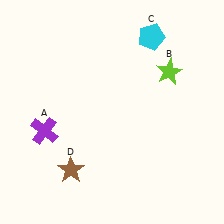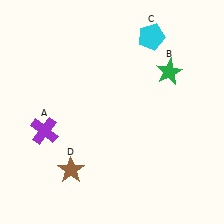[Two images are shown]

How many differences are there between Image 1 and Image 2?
There is 1 difference between the two images.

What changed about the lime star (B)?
In Image 1, B is lime. In Image 2, it changed to green.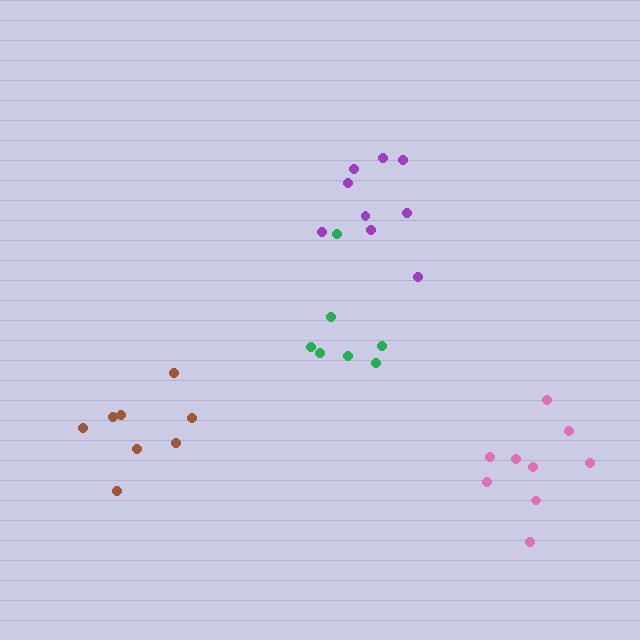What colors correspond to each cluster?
The clusters are colored: green, purple, brown, pink.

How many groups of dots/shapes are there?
There are 4 groups.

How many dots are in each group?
Group 1: 7 dots, Group 2: 9 dots, Group 3: 8 dots, Group 4: 9 dots (33 total).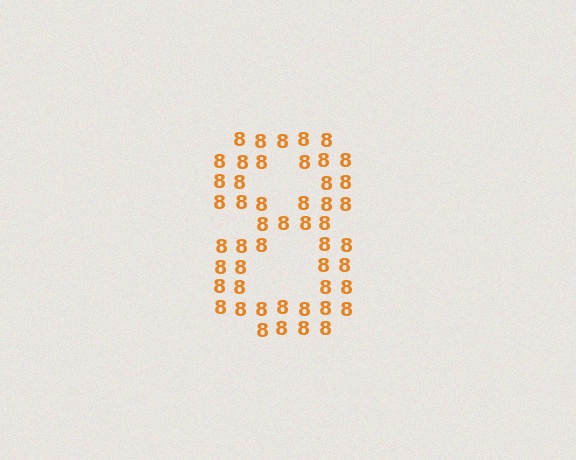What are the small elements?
The small elements are digit 8's.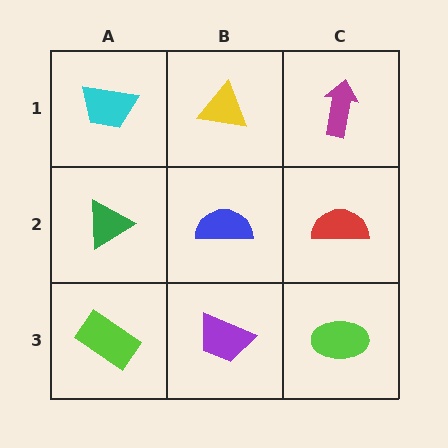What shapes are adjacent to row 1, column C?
A red semicircle (row 2, column C), a yellow triangle (row 1, column B).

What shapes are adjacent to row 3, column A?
A green triangle (row 2, column A), a purple trapezoid (row 3, column B).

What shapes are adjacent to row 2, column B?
A yellow triangle (row 1, column B), a purple trapezoid (row 3, column B), a green triangle (row 2, column A), a red semicircle (row 2, column C).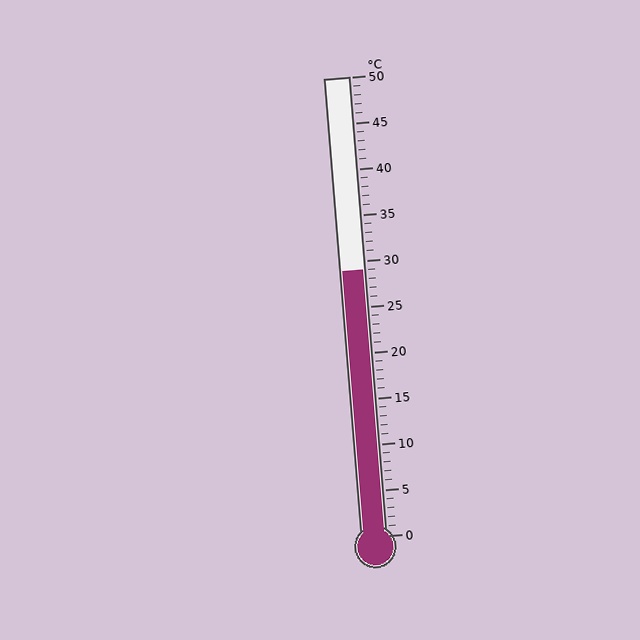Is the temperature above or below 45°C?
The temperature is below 45°C.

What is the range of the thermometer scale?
The thermometer scale ranges from 0°C to 50°C.